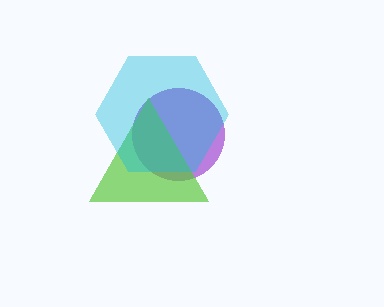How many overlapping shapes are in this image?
There are 3 overlapping shapes in the image.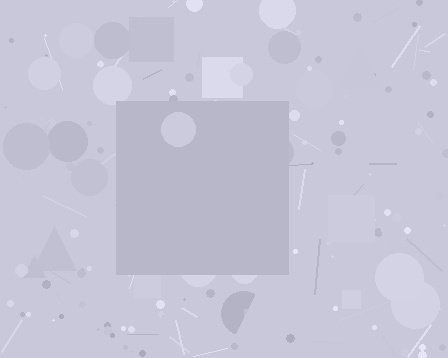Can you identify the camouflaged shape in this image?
The camouflaged shape is a square.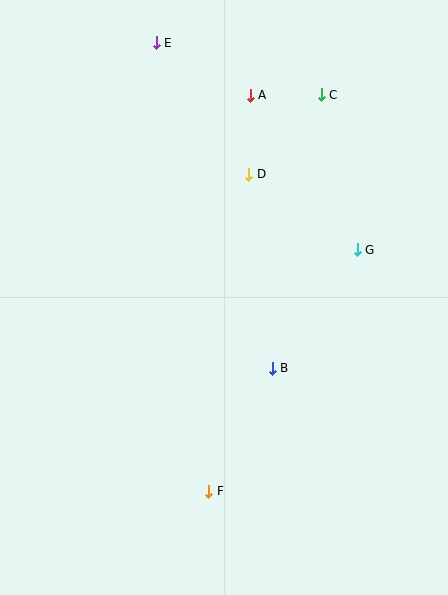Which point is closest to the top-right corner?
Point C is closest to the top-right corner.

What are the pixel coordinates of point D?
Point D is at (249, 174).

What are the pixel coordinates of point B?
Point B is at (272, 369).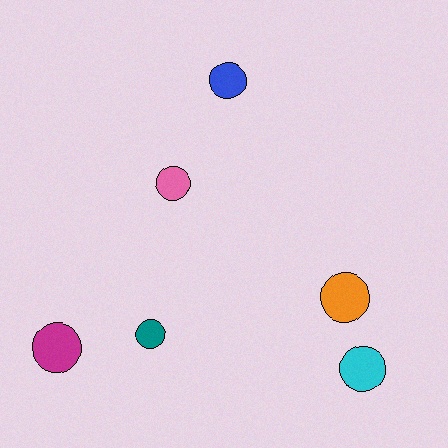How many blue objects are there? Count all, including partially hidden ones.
There is 1 blue object.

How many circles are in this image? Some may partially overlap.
There are 6 circles.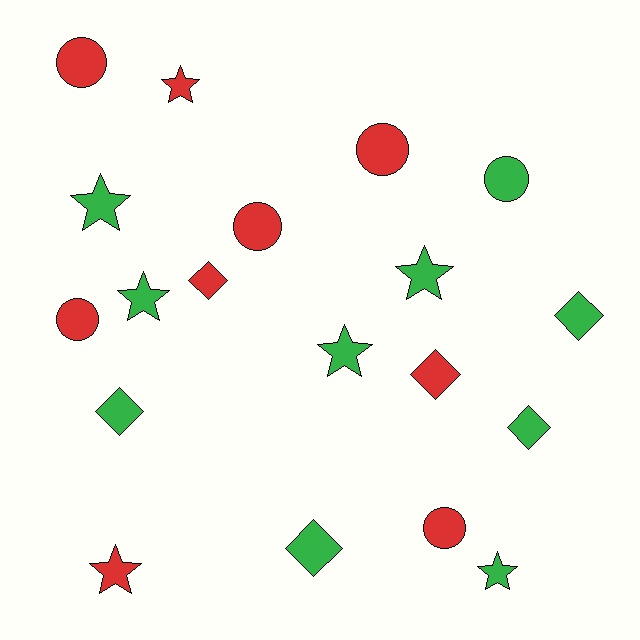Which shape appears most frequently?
Star, with 7 objects.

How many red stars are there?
There are 2 red stars.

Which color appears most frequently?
Green, with 10 objects.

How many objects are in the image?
There are 19 objects.